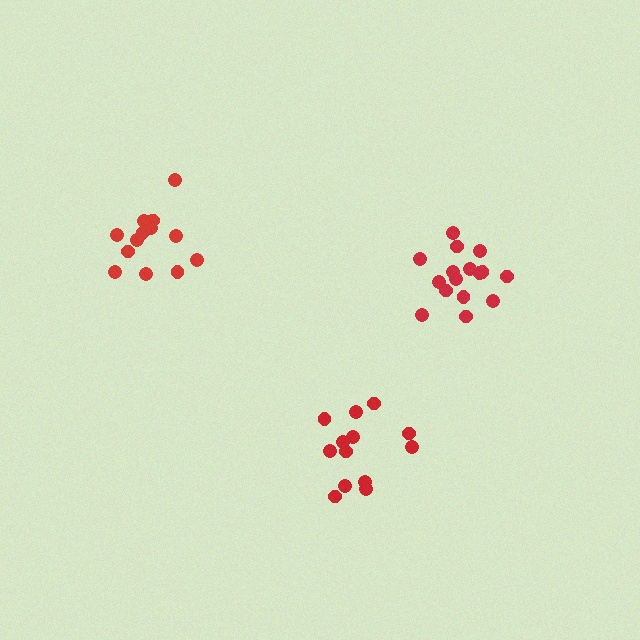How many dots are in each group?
Group 1: 14 dots, Group 2: 16 dots, Group 3: 13 dots (43 total).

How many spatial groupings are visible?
There are 3 spatial groupings.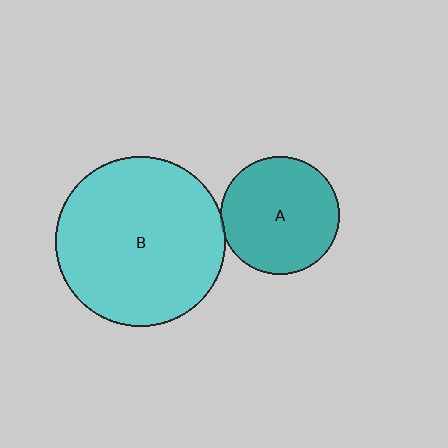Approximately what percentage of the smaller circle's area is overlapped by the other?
Approximately 5%.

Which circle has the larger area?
Circle B (cyan).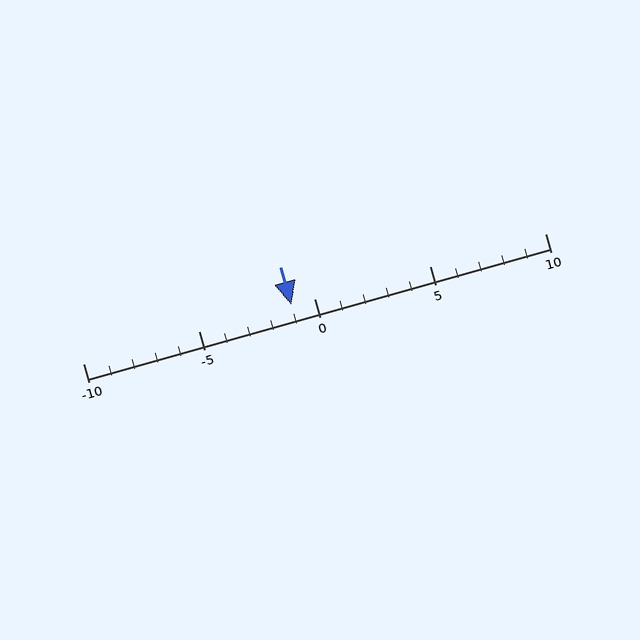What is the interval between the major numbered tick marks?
The major tick marks are spaced 5 units apart.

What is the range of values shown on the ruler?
The ruler shows values from -10 to 10.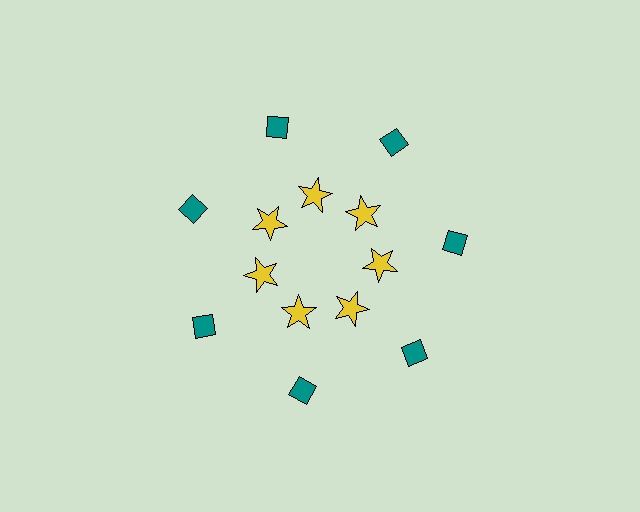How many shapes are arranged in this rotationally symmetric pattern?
There are 14 shapes, arranged in 7 groups of 2.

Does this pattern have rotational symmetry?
Yes, this pattern has 7-fold rotational symmetry. It looks the same after rotating 51 degrees around the center.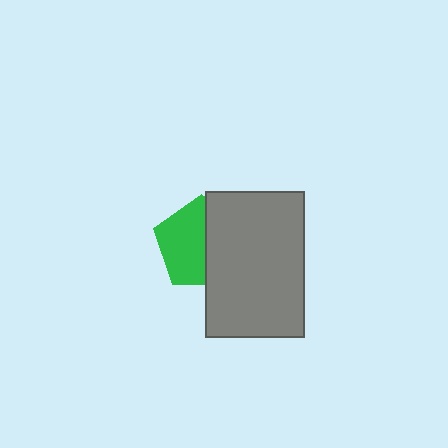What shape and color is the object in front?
The object in front is a gray rectangle.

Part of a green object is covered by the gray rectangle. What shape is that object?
It is a pentagon.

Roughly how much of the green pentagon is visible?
About half of it is visible (roughly 56%).